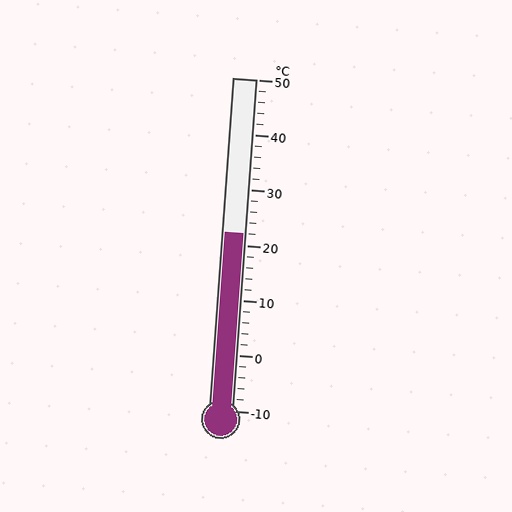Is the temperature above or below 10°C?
The temperature is above 10°C.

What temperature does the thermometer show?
The thermometer shows approximately 22°C.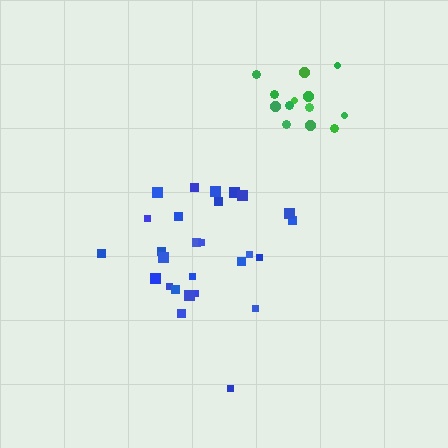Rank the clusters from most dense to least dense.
green, blue.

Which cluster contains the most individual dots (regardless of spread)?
Blue (27).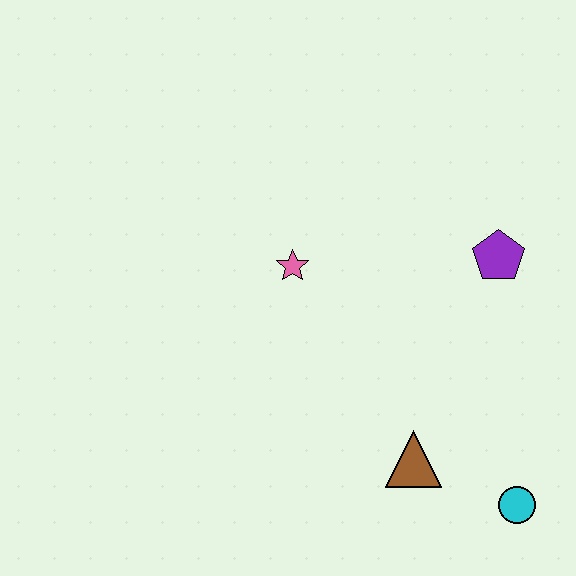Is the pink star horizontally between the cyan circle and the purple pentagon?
No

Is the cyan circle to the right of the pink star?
Yes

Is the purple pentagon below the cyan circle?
No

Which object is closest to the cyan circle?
The brown triangle is closest to the cyan circle.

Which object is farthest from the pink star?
The cyan circle is farthest from the pink star.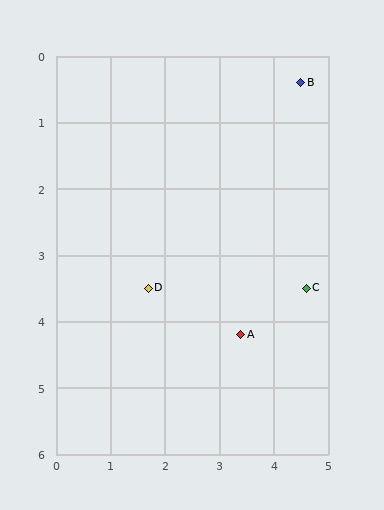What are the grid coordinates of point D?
Point D is at approximately (1.7, 3.5).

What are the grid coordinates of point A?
Point A is at approximately (3.4, 4.2).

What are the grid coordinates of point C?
Point C is at approximately (4.6, 3.5).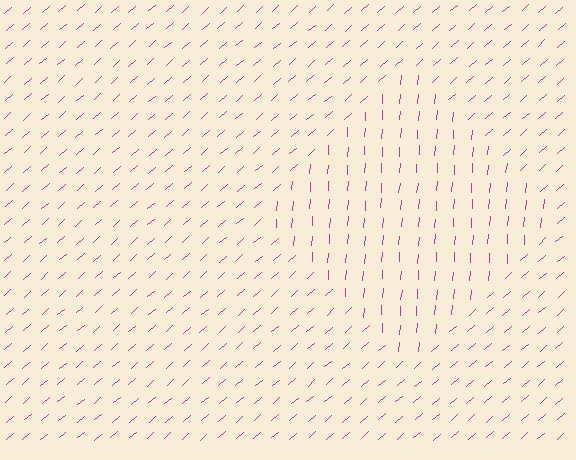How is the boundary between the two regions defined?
The boundary is defined purely by a change in line orientation (approximately 45 degrees difference). All lines are the same color and thickness.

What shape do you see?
I see a diamond.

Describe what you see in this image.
The image is filled with small magenta line segments. A diamond region in the image has lines oriented differently from the surrounding lines, creating a visible texture boundary.